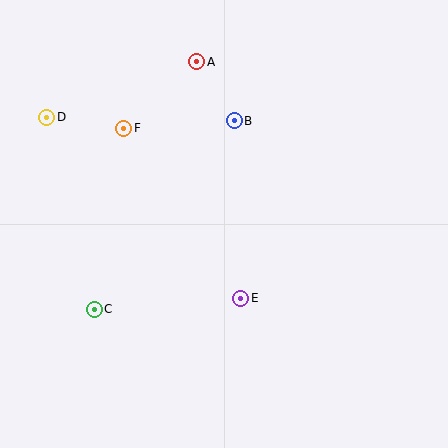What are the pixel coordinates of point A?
Point A is at (197, 62).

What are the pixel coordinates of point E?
Point E is at (241, 298).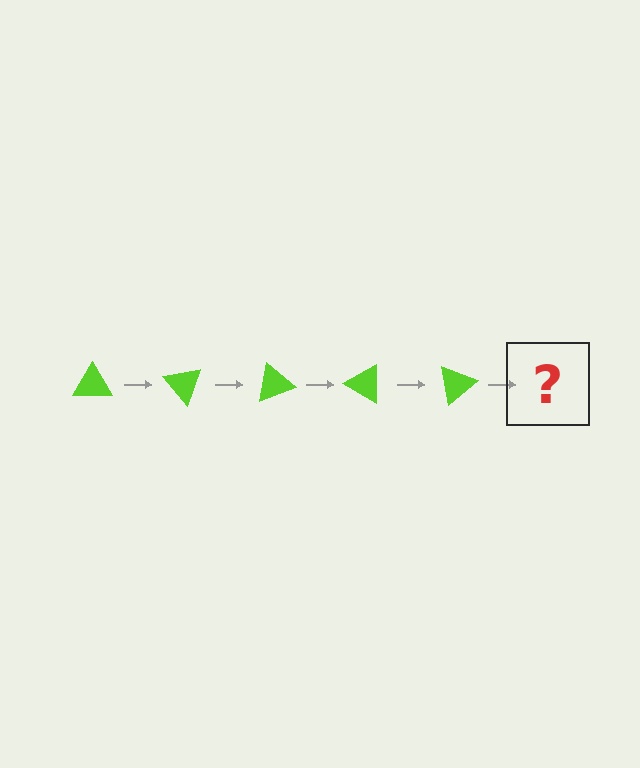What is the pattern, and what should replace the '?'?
The pattern is that the triangle rotates 50 degrees each step. The '?' should be a lime triangle rotated 250 degrees.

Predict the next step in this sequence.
The next step is a lime triangle rotated 250 degrees.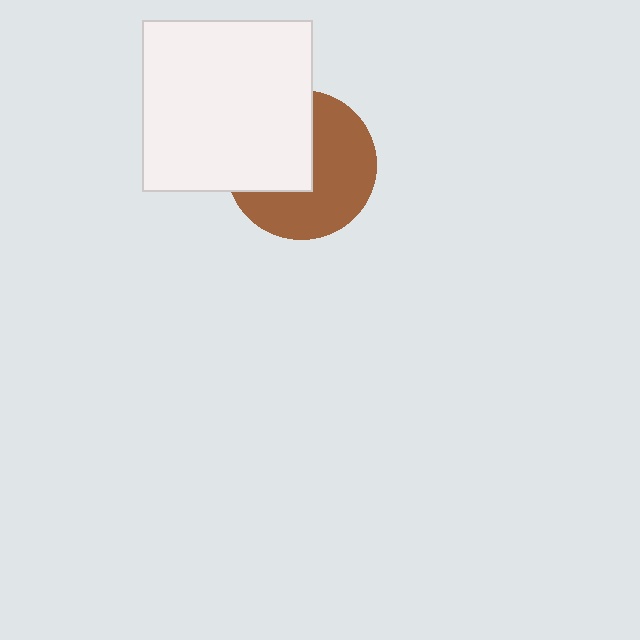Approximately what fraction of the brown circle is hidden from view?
Roughly 43% of the brown circle is hidden behind the white square.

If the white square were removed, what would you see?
You would see the complete brown circle.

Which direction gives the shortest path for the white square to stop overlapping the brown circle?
Moving toward the upper-left gives the shortest separation.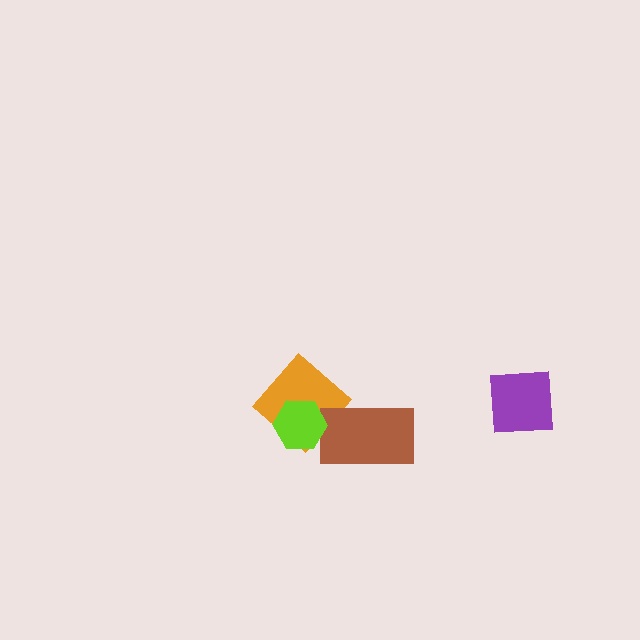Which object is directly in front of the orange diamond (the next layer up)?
The brown rectangle is directly in front of the orange diamond.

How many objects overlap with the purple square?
0 objects overlap with the purple square.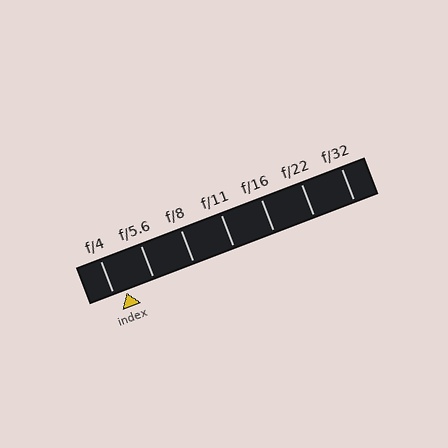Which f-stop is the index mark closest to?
The index mark is closest to f/4.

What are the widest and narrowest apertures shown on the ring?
The widest aperture shown is f/4 and the narrowest is f/32.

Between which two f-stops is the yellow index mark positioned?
The index mark is between f/4 and f/5.6.